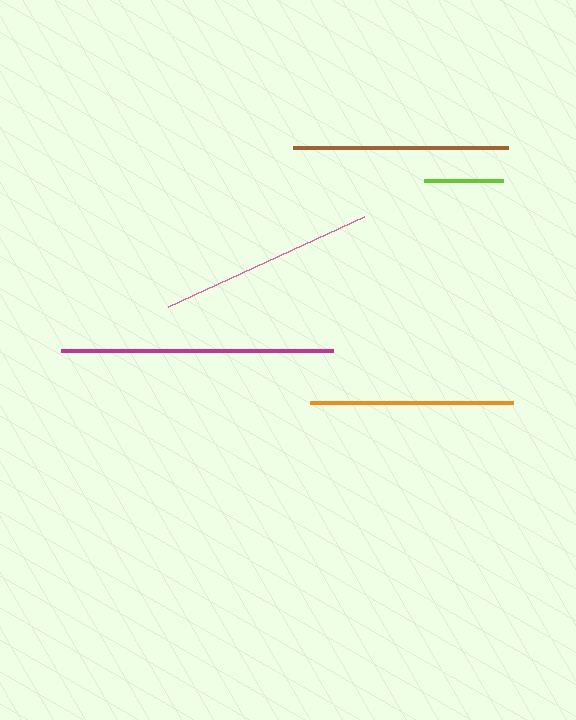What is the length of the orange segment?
The orange segment is approximately 203 pixels long.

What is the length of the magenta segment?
The magenta segment is approximately 272 pixels long.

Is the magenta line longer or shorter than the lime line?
The magenta line is longer than the lime line.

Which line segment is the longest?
The magenta line is the longest at approximately 272 pixels.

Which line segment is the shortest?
The lime line is the shortest at approximately 79 pixels.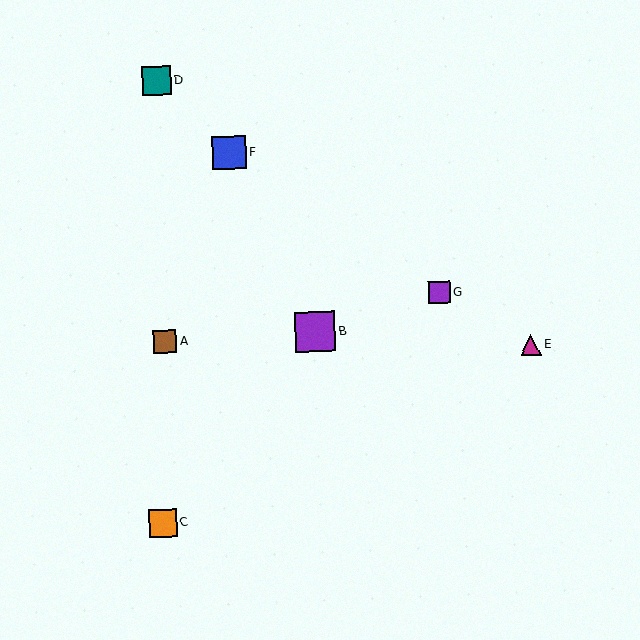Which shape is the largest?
The purple square (labeled B) is the largest.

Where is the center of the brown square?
The center of the brown square is at (165, 341).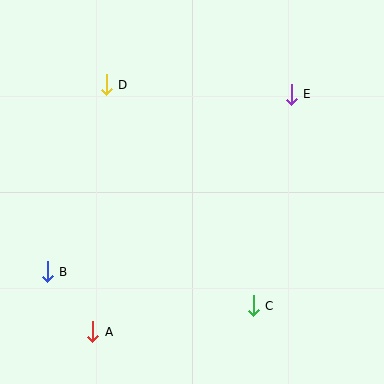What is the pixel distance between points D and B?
The distance between D and B is 196 pixels.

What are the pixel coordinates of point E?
Point E is at (291, 94).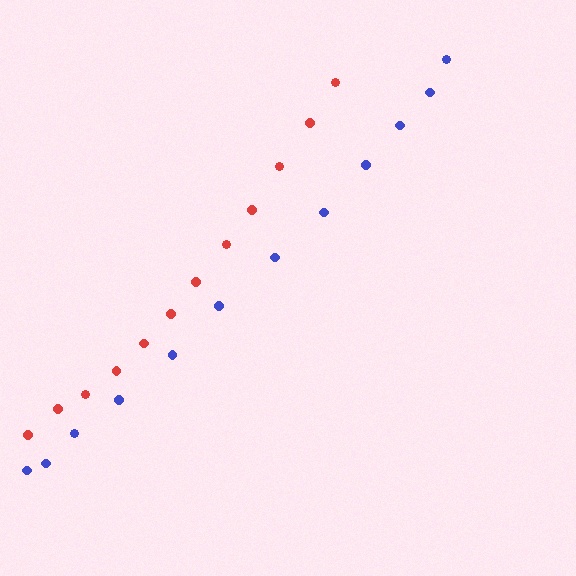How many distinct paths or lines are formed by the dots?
There are 2 distinct paths.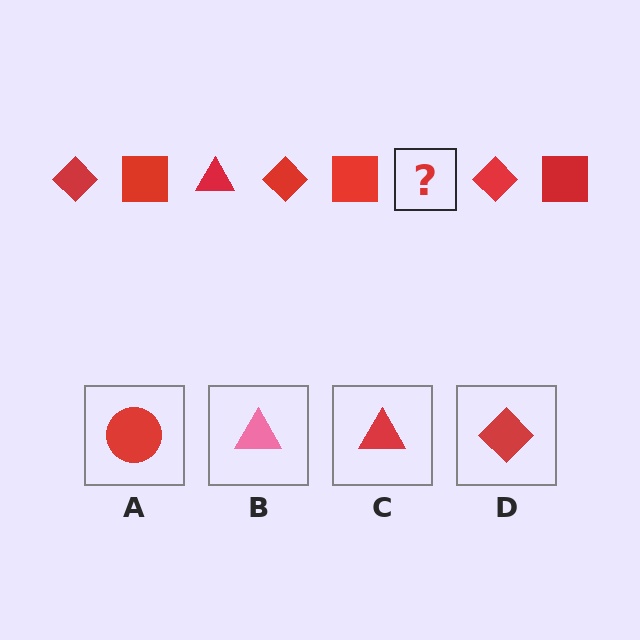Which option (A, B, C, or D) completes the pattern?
C.